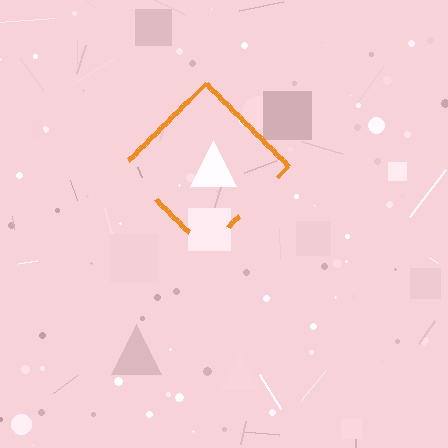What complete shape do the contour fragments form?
The contour fragments form a diamond.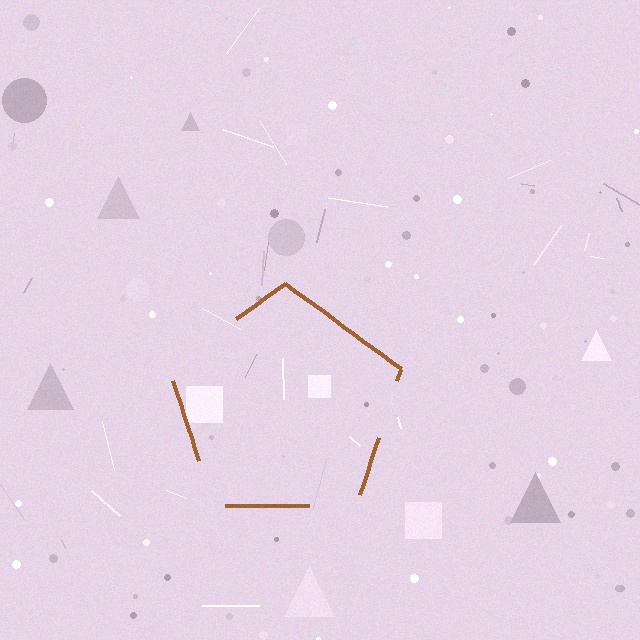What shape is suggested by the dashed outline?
The dashed outline suggests a pentagon.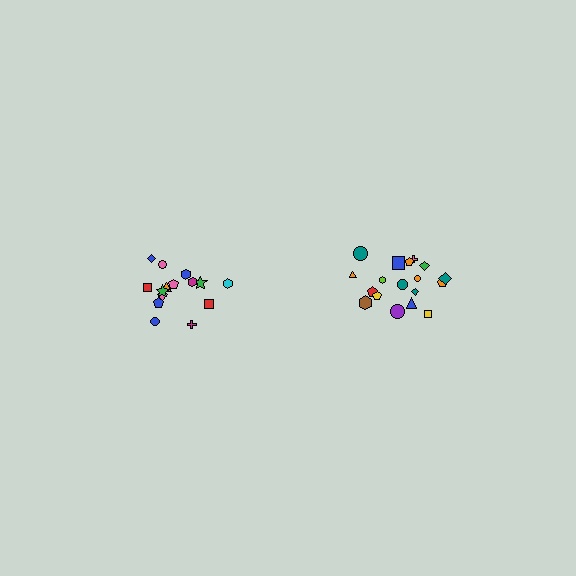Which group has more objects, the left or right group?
The right group.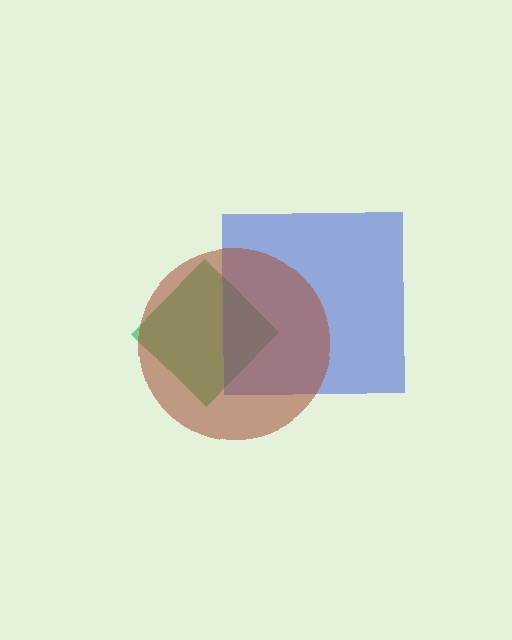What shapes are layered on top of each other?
The layered shapes are: a green diamond, a blue square, a brown circle.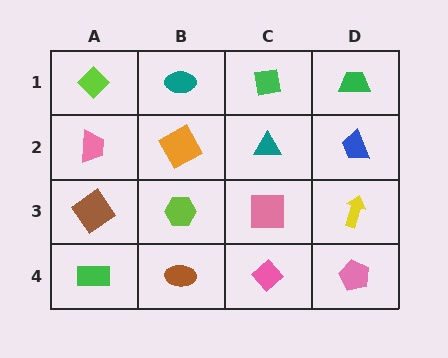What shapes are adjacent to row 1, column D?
A blue trapezoid (row 2, column D), a green square (row 1, column C).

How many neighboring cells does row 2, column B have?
4.